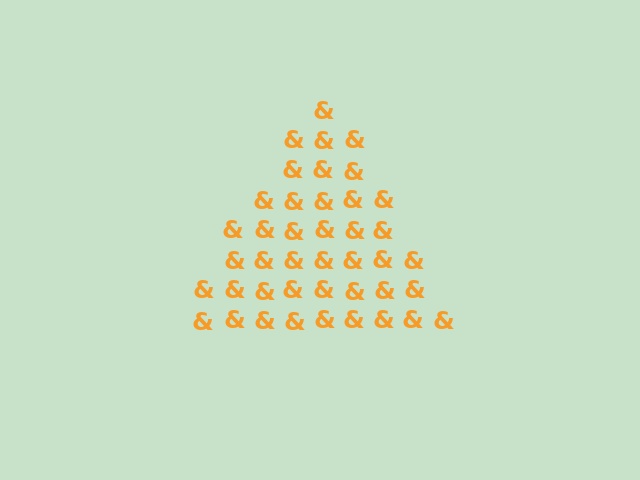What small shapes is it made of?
It is made of small ampersands.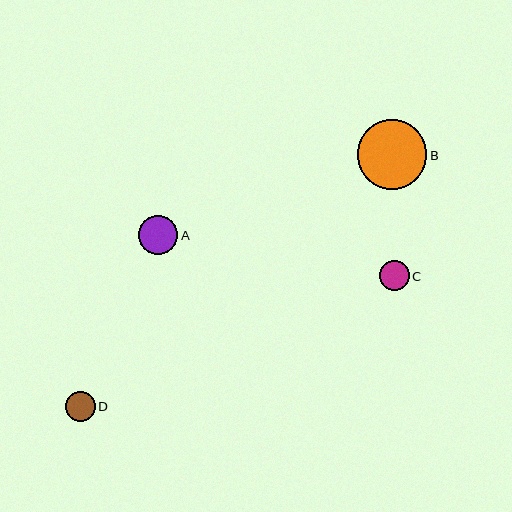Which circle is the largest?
Circle B is the largest with a size of approximately 70 pixels.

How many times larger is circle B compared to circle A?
Circle B is approximately 1.8 times the size of circle A.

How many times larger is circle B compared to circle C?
Circle B is approximately 2.4 times the size of circle C.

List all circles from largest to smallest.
From largest to smallest: B, A, D, C.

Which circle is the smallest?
Circle C is the smallest with a size of approximately 29 pixels.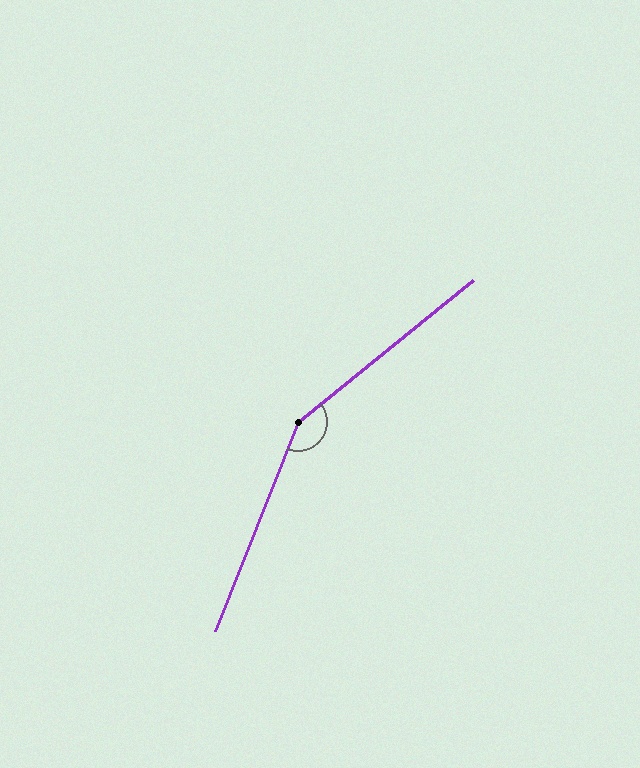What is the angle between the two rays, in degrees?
Approximately 150 degrees.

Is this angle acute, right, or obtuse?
It is obtuse.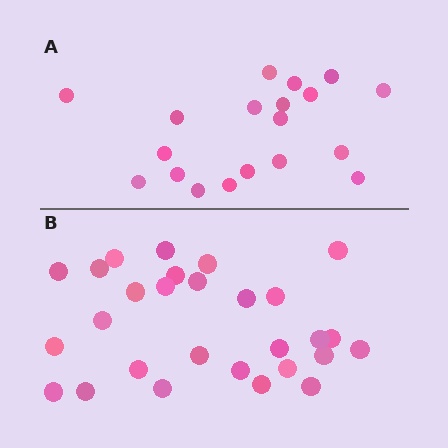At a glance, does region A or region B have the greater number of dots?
Region B (the bottom region) has more dots.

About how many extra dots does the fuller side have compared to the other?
Region B has roughly 8 or so more dots than region A.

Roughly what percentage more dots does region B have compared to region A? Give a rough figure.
About 45% more.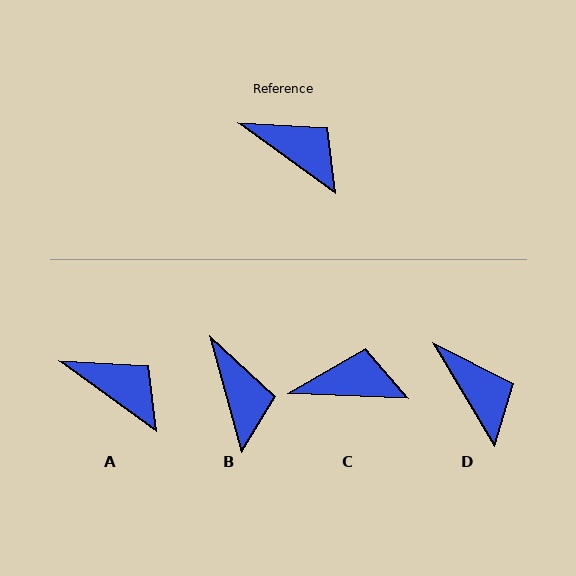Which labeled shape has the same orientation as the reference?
A.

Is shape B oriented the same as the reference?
No, it is off by about 39 degrees.